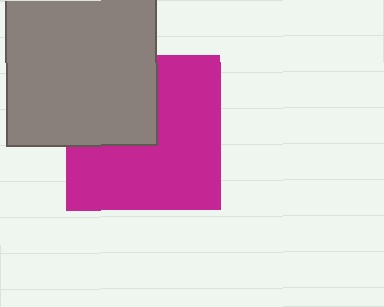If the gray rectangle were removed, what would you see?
You would see the complete magenta square.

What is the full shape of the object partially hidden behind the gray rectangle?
The partially hidden object is a magenta square.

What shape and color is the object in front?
The object in front is a gray rectangle.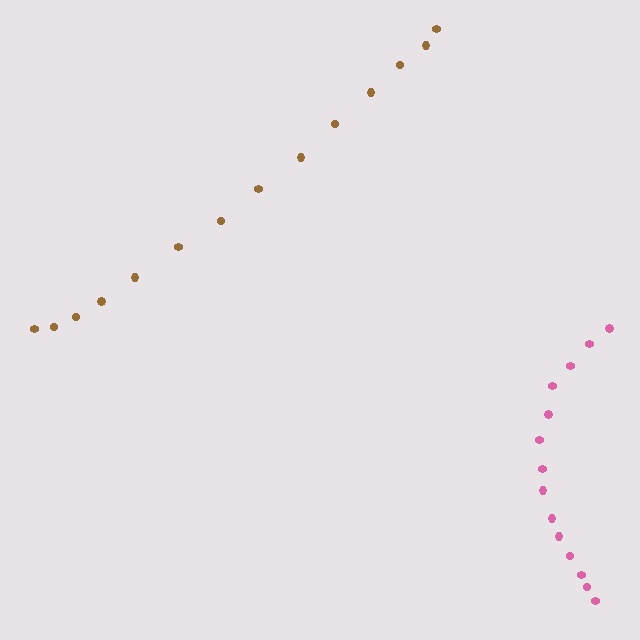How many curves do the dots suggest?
There are 2 distinct paths.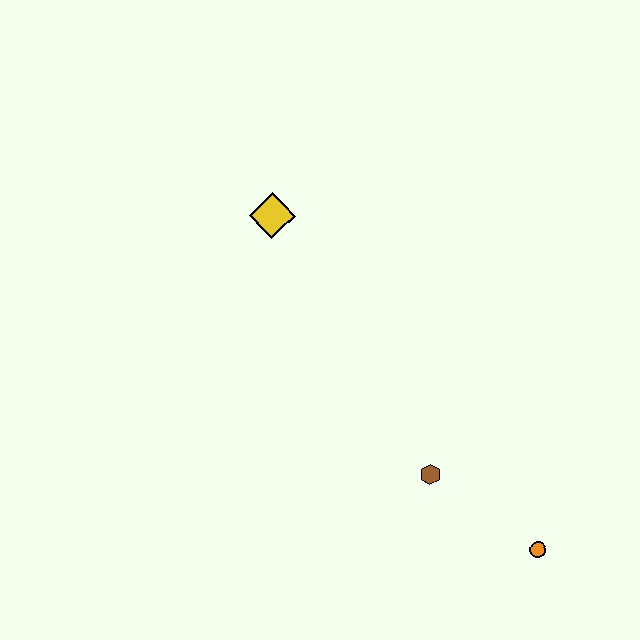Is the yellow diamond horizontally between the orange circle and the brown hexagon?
No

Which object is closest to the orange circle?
The brown hexagon is closest to the orange circle.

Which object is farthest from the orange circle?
The yellow diamond is farthest from the orange circle.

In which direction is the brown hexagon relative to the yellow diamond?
The brown hexagon is below the yellow diamond.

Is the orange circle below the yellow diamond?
Yes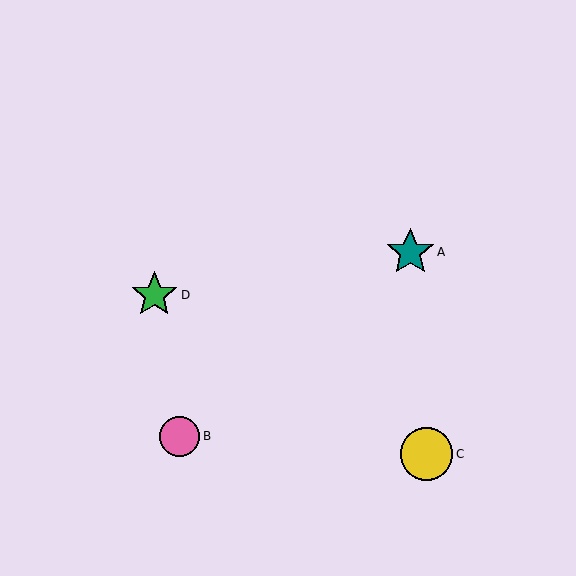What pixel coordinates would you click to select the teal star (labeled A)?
Click at (410, 252) to select the teal star A.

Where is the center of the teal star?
The center of the teal star is at (410, 252).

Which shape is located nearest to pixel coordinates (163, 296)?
The green star (labeled D) at (154, 295) is nearest to that location.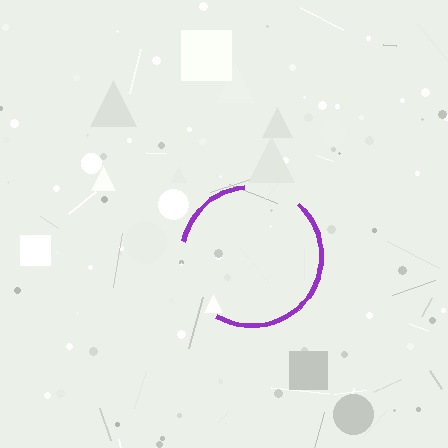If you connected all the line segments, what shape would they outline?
They would outline a circle.